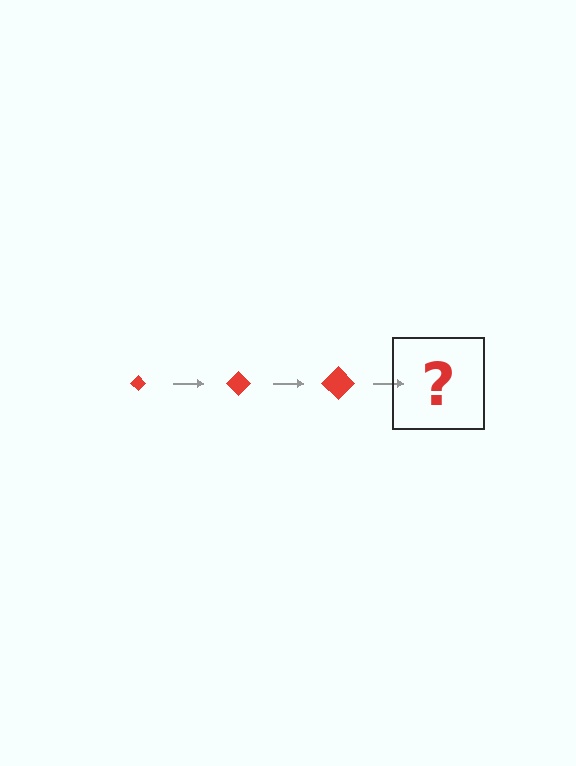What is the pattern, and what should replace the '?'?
The pattern is that the diamond gets progressively larger each step. The '?' should be a red diamond, larger than the previous one.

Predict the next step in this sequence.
The next step is a red diamond, larger than the previous one.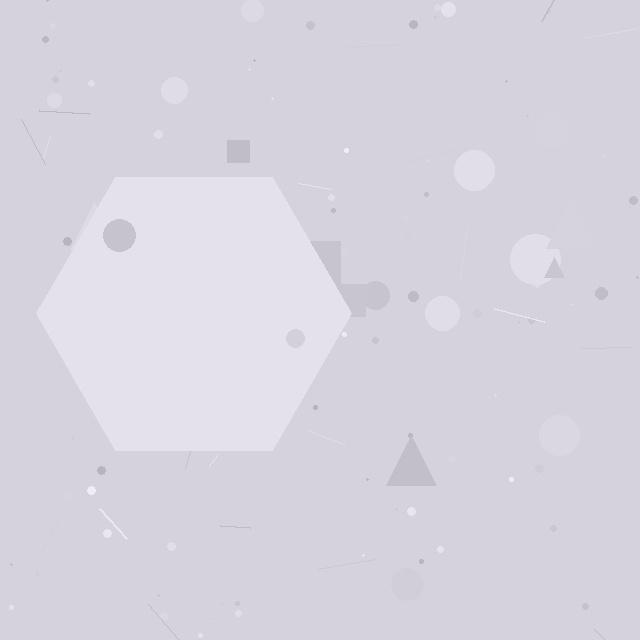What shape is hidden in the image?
A hexagon is hidden in the image.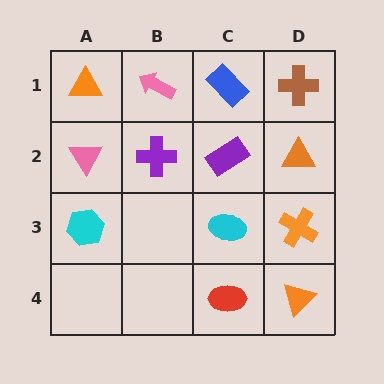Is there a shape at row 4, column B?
No, that cell is empty.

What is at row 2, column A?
A pink triangle.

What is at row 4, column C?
A red ellipse.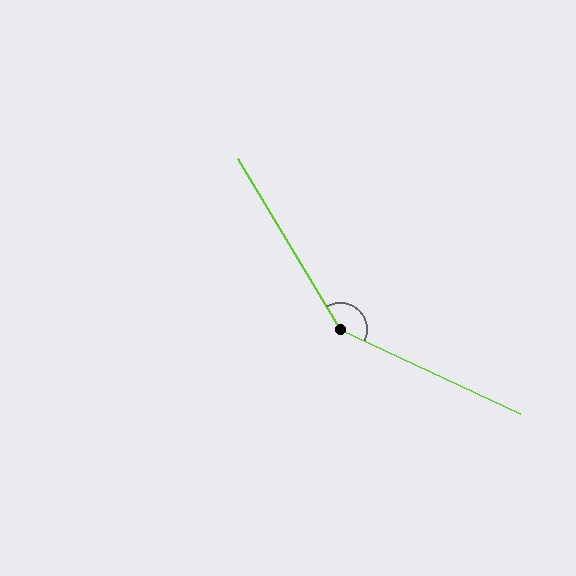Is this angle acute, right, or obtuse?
It is obtuse.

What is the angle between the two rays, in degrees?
Approximately 146 degrees.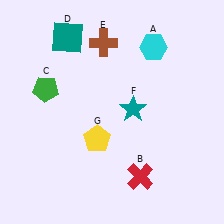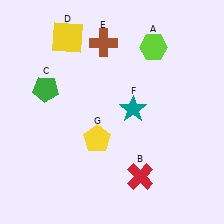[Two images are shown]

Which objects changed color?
A changed from cyan to lime. D changed from teal to yellow.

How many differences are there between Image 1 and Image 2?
There are 2 differences between the two images.